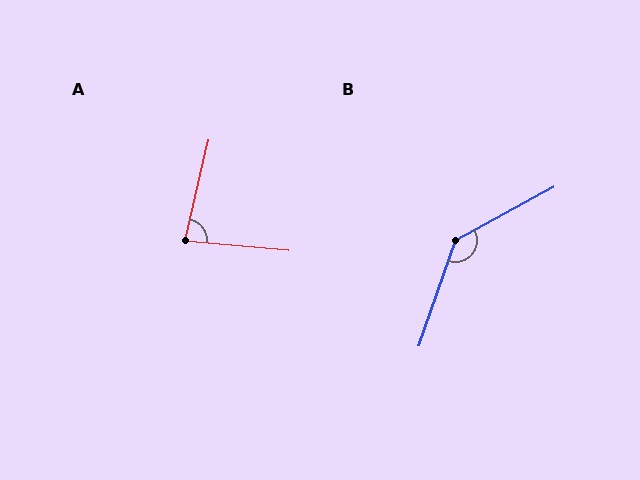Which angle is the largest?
B, at approximately 137 degrees.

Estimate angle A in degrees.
Approximately 82 degrees.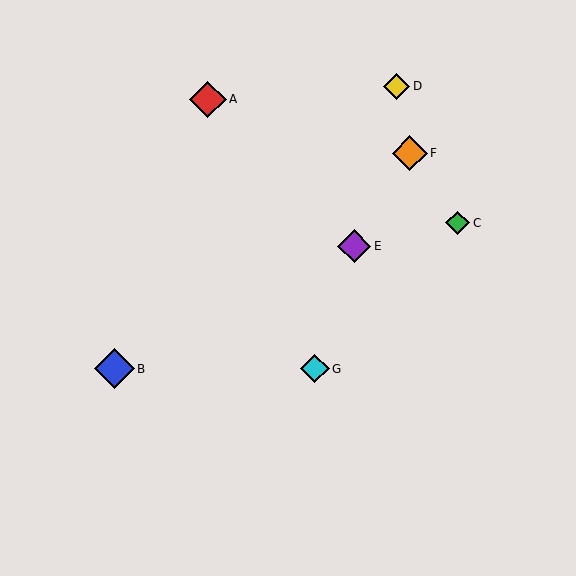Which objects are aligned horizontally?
Objects B, G are aligned horizontally.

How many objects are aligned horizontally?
2 objects (B, G) are aligned horizontally.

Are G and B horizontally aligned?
Yes, both are at y≈369.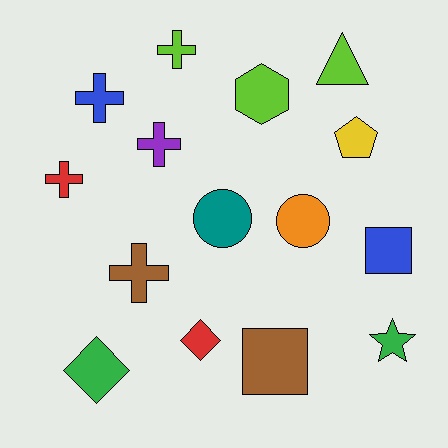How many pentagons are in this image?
There is 1 pentagon.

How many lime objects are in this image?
There are 3 lime objects.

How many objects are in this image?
There are 15 objects.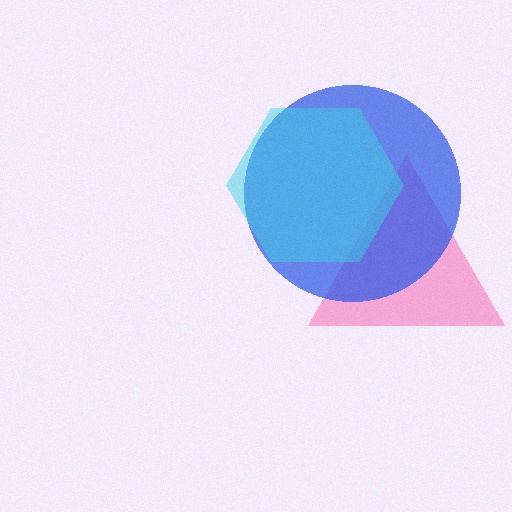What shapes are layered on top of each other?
The layered shapes are: a pink triangle, a blue circle, a cyan hexagon.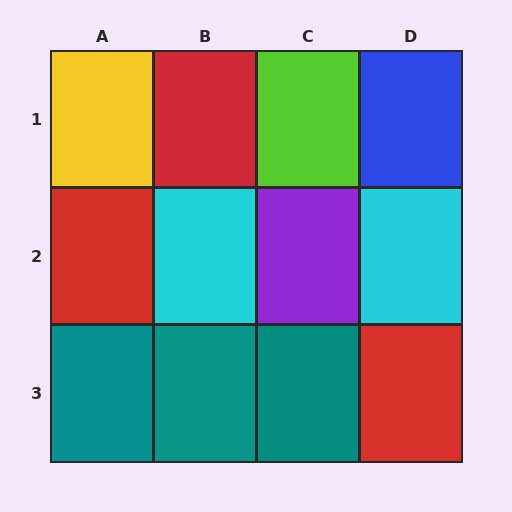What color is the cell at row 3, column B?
Teal.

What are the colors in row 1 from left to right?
Yellow, red, lime, blue.